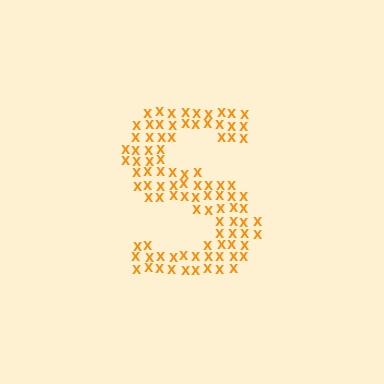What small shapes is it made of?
It is made of small letter X's.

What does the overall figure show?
The overall figure shows the letter S.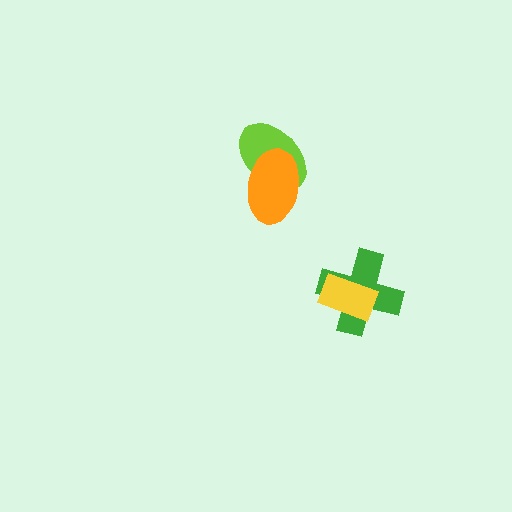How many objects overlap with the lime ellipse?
1 object overlaps with the lime ellipse.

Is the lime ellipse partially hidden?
Yes, it is partially covered by another shape.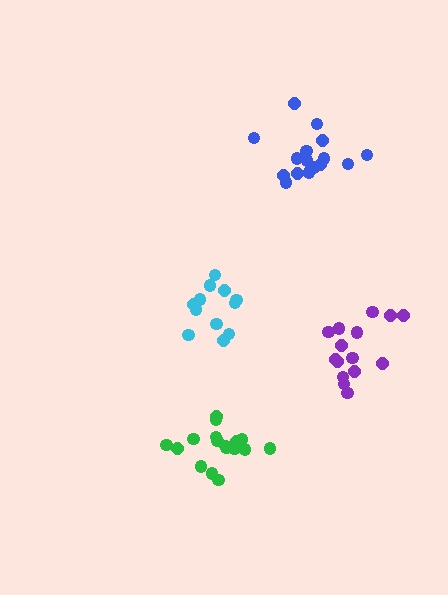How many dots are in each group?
Group 1: 12 dots, Group 2: 16 dots, Group 3: 17 dots, Group 4: 15 dots (60 total).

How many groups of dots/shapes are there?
There are 4 groups.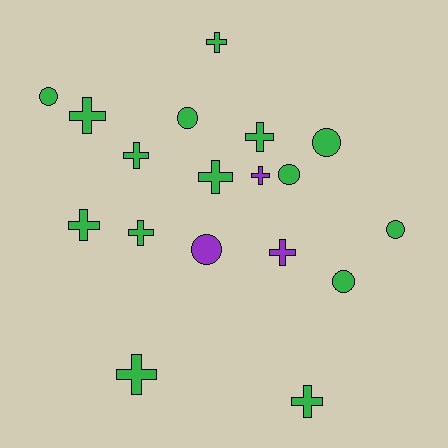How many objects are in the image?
There are 18 objects.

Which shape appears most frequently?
Cross, with 11 objects.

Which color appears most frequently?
Green, with 15 objects.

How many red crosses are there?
There are no red crosses.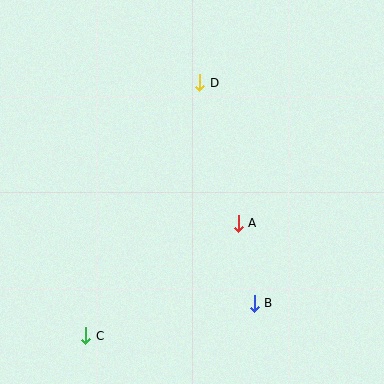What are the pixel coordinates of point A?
Point A is at (238, 223).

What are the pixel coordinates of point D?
Point D is at (200, 83).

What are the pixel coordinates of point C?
Point C is at (86, 336).